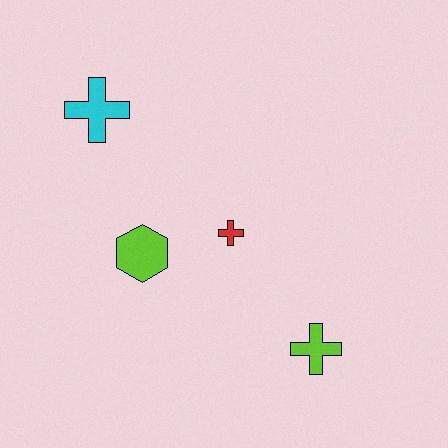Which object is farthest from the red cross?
The cyan cross is farthest from the red cross.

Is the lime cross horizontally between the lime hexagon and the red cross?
No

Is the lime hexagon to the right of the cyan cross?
Yes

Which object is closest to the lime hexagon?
The red cross is closest to the lime hexagon.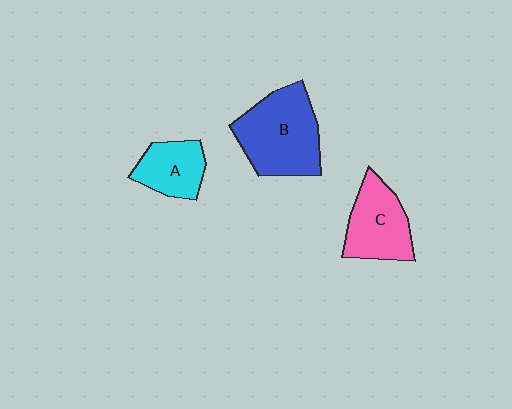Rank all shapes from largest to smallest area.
From largest to smallest: B (blue), C (pink), A (cyan).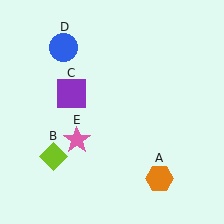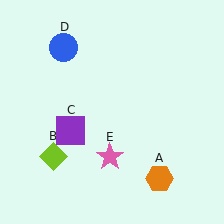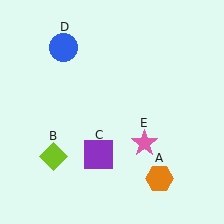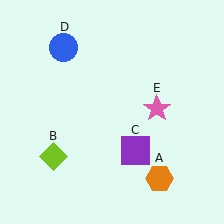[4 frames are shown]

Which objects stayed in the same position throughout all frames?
Orange hexagon (object A) and lime diamond (object B) and blue circle (object D) remained stationary.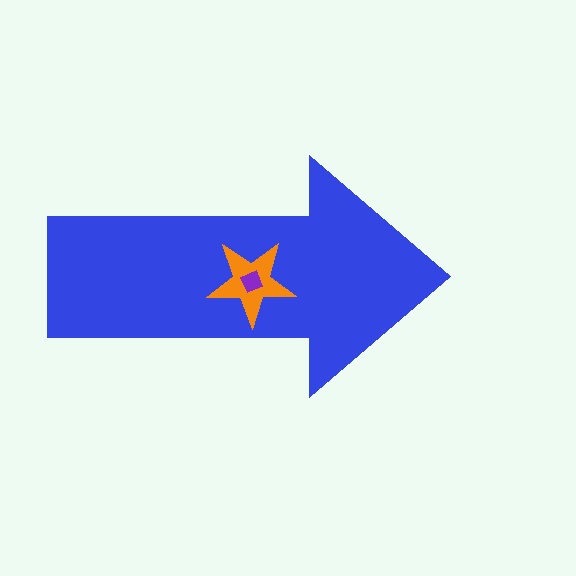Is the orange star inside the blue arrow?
Yes.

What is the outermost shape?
The blue arrow.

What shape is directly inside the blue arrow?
The orange star.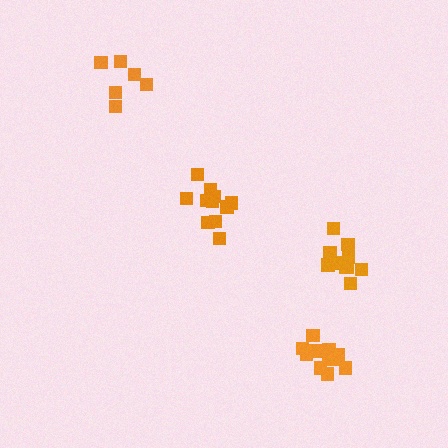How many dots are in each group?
Group 1: 10 dots, Group 2: 6 dots, Group 3: 11 dots, Group 4: 11 dots (38 total).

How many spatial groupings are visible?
There are 4 spatial groupings.